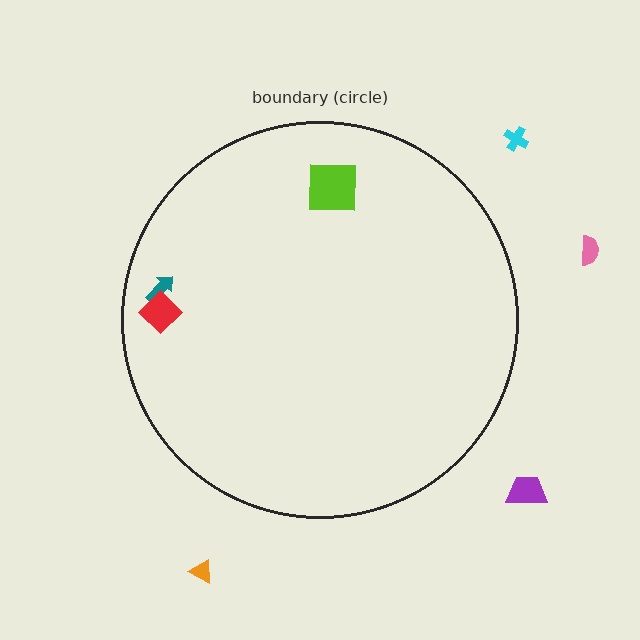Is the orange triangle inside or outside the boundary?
Outside.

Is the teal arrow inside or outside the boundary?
Inside.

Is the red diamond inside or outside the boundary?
Inside.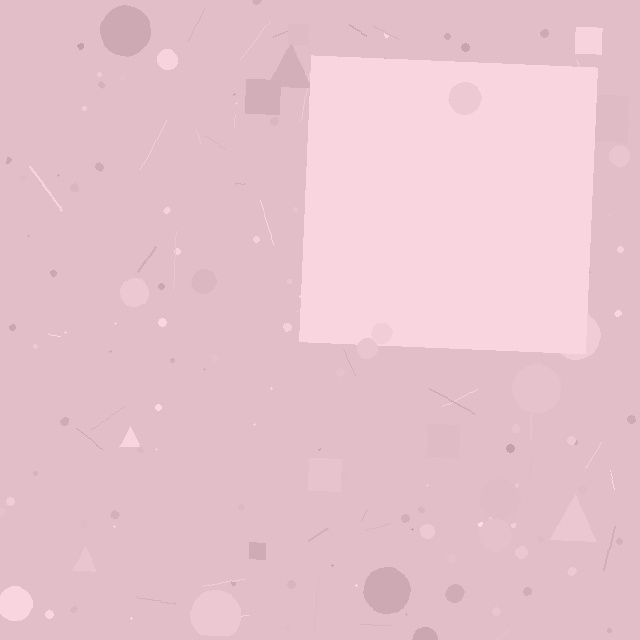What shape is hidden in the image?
A square is hidden in the image.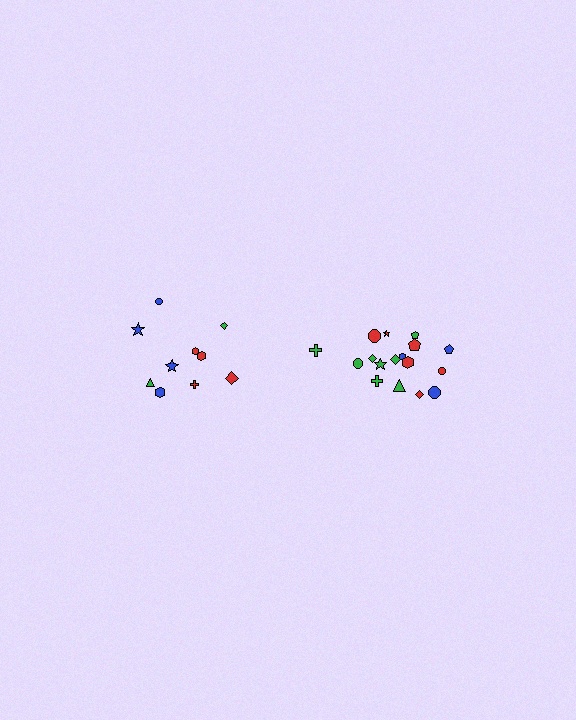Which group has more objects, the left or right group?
The right group.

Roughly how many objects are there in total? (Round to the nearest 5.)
Roughly 30 objects in total.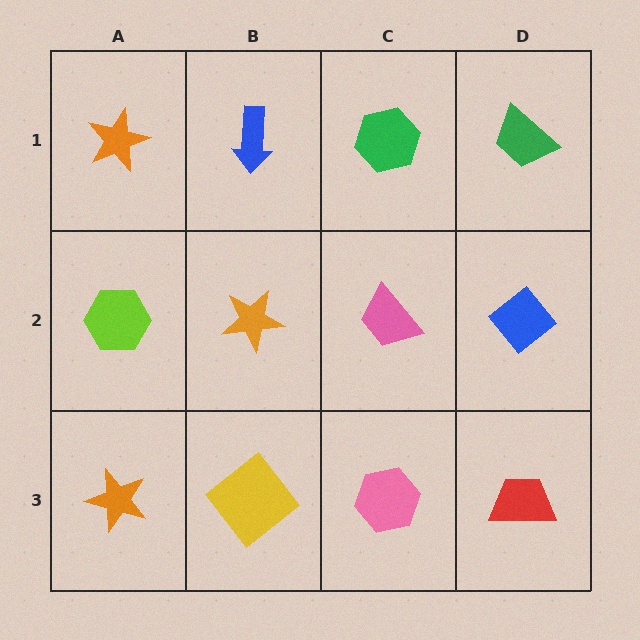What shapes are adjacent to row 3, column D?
A blue diamond (row 2, column D), a pink hexagon (row 3, column C).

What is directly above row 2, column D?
A green trapezoid.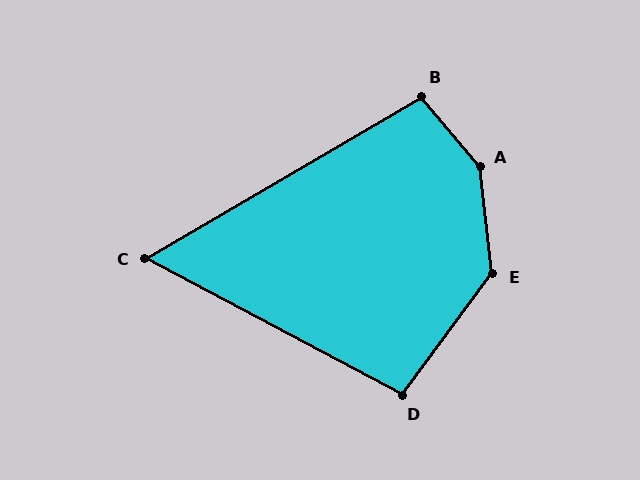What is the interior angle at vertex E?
Approximately 137 degrees (obtuse).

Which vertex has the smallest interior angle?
C, at approximately 58 degrees.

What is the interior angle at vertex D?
Approximately 98 degrees (obtuse).